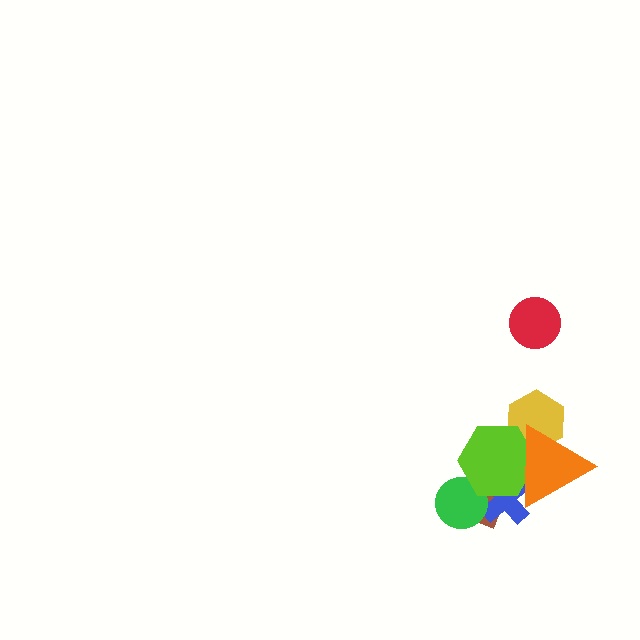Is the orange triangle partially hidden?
No, no other shape covers it.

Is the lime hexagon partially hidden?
Yes, it is partially covered by another shape.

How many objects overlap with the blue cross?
4 objects overlap with the blue cross.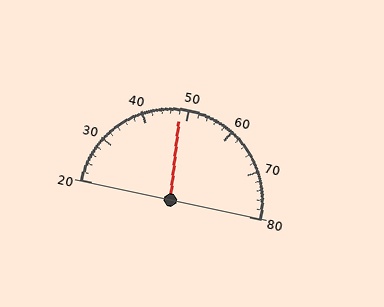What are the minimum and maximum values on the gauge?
The gauge ranges from 20 to 80.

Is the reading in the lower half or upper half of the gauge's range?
The reading is in the lower half of the range (20 to 80).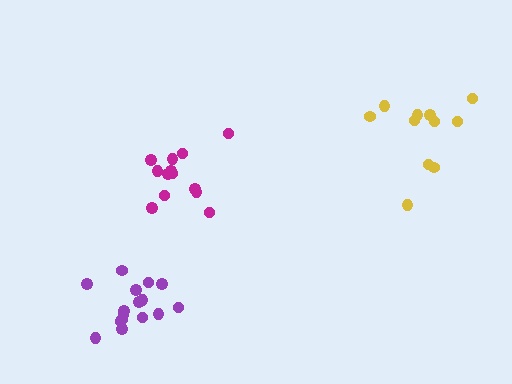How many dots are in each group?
Group 1: 13 dots, Group 2: 16 dots, Group 3: 11 dots (40 total).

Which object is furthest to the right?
The yellow cluster is rightmost.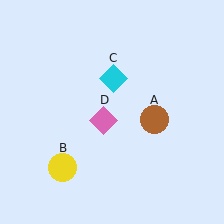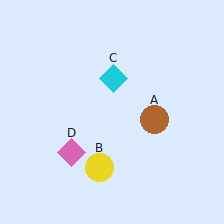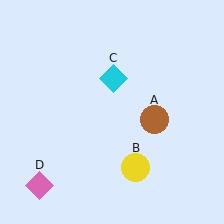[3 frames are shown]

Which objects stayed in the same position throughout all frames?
Brown circle (object A) and cyan diamond (object C) remained stationary.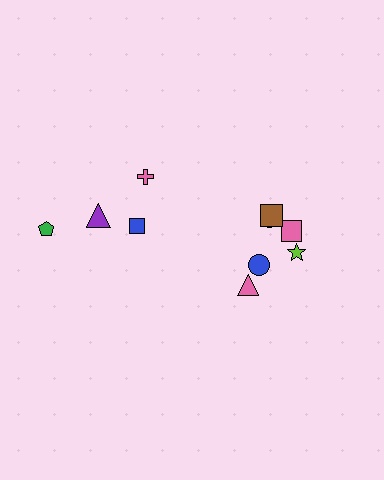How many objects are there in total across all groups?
There are 10 objects.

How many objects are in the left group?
There are 4 objects.